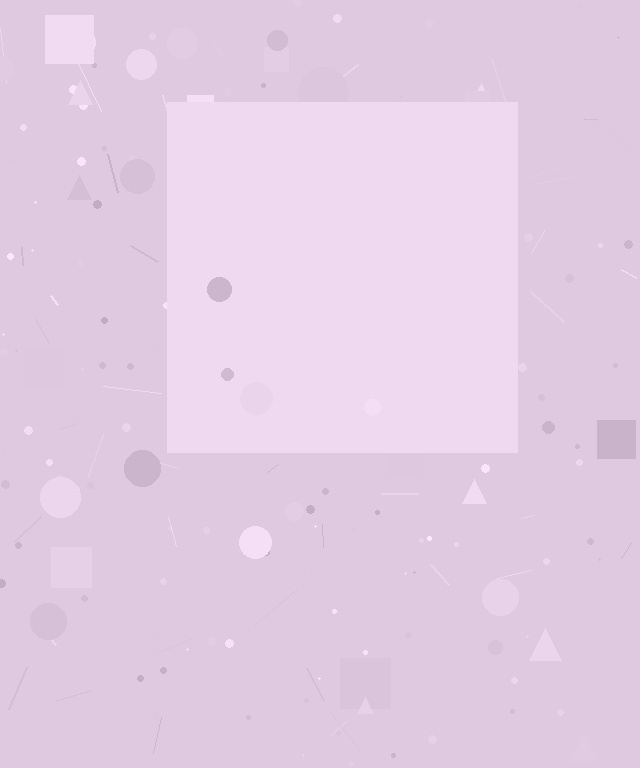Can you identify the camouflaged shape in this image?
The camouflaged shape is a square.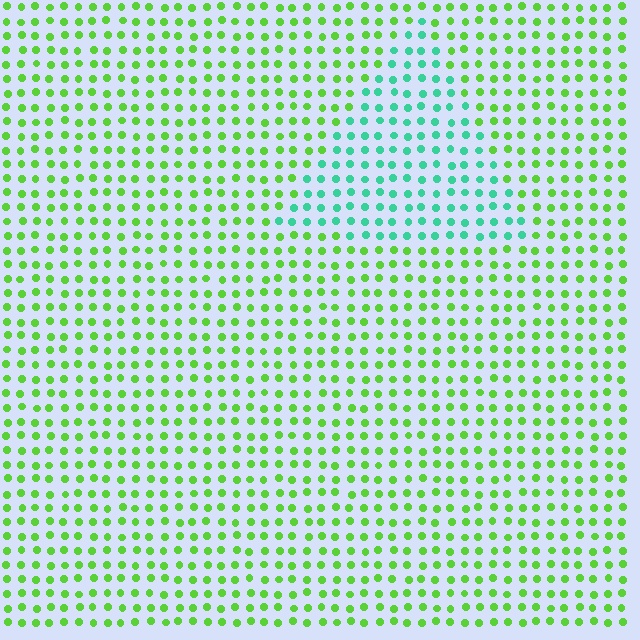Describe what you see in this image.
The image is filled with small lime elements in a uniform arrangement. A triangle-shaped region is visible where the elements are tinted to a slightly different hue, forming a subtle color boundary.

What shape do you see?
I see a triangle.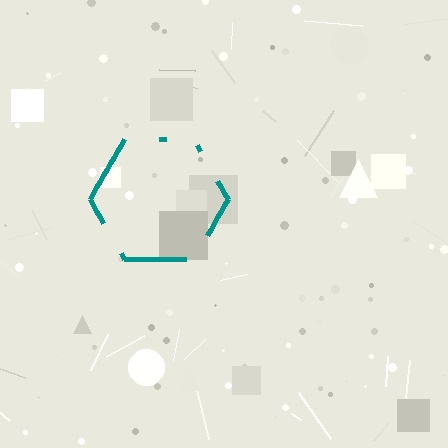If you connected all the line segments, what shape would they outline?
They would outline a hexagon.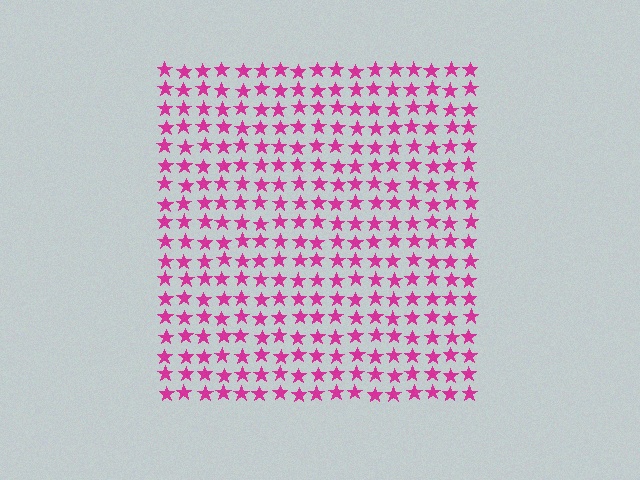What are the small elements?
The small elements are stars.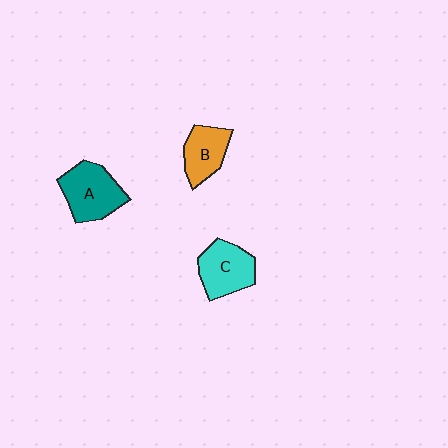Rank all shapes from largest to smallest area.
From largest to smallest: A (teal), C (cyan), B (orange).